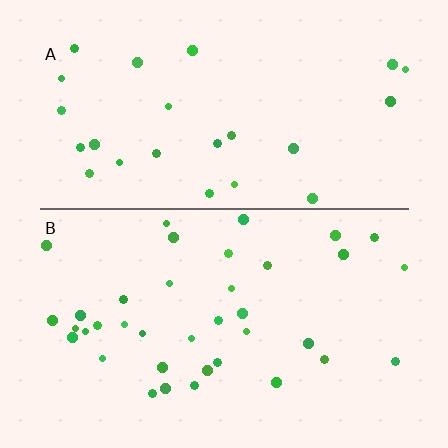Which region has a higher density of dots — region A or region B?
B (the bottom).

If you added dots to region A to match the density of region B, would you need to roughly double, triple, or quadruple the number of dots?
Approximately double.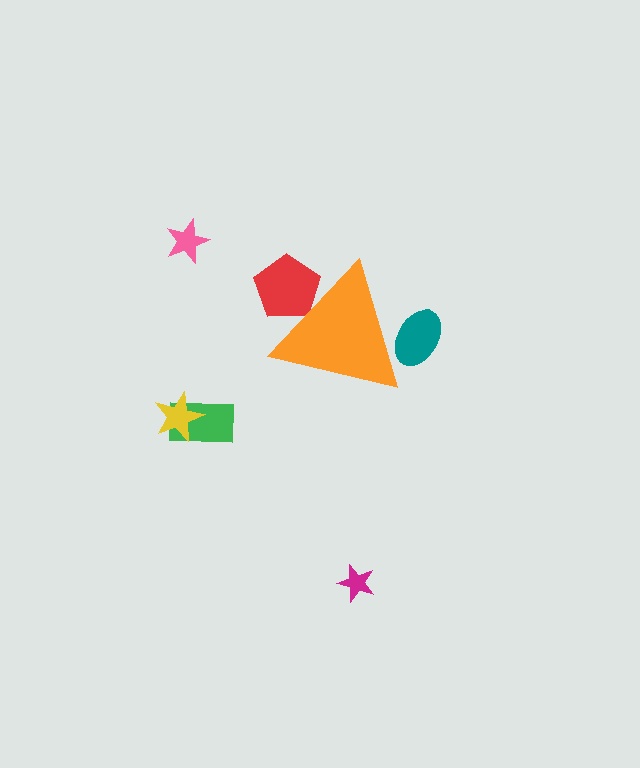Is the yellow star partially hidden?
No, the yellow star is fully visible.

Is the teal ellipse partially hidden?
Yes, the teal ellipse is partially hidden behind the orange triangle.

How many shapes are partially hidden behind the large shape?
2 shapes are partially hidden.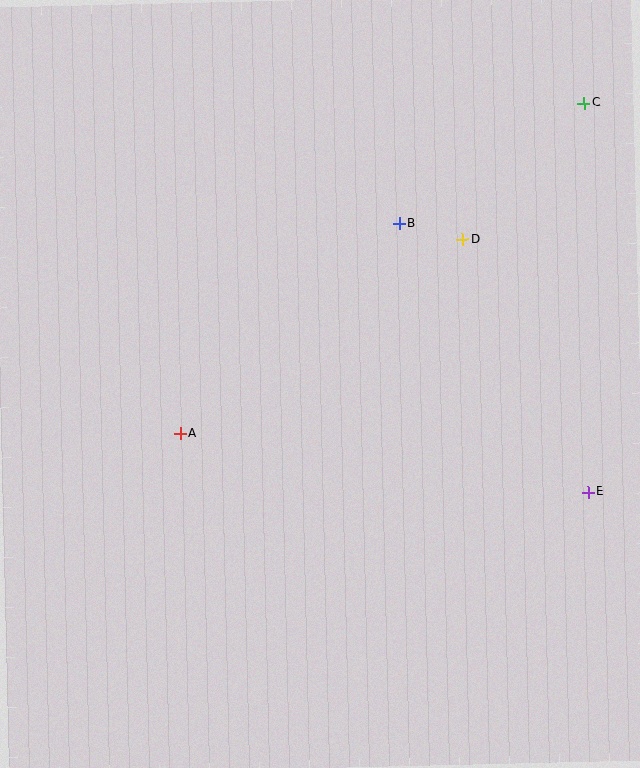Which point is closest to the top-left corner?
Point B is closest to the top-left corner.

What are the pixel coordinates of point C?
Point C is at (584, 103).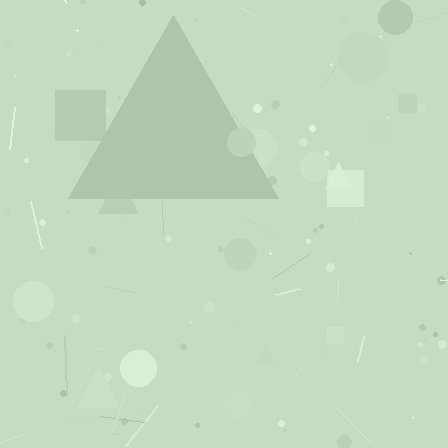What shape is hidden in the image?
A triangle is hidden in the image.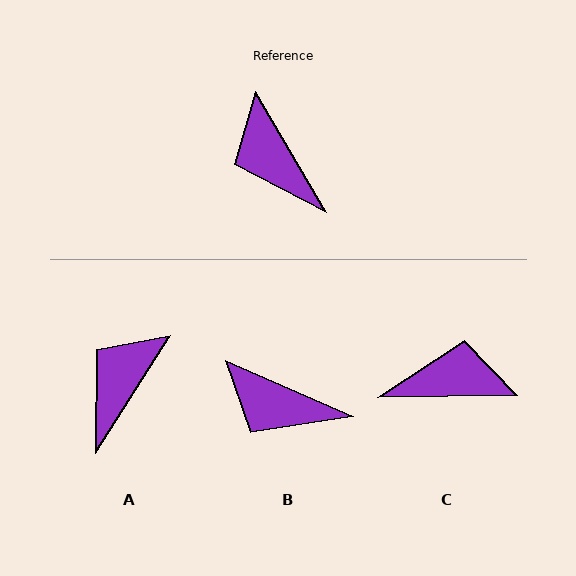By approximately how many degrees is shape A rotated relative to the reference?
Approximately 63 degrees clockwise.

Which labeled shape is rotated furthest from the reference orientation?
C, about 119 degrees away.